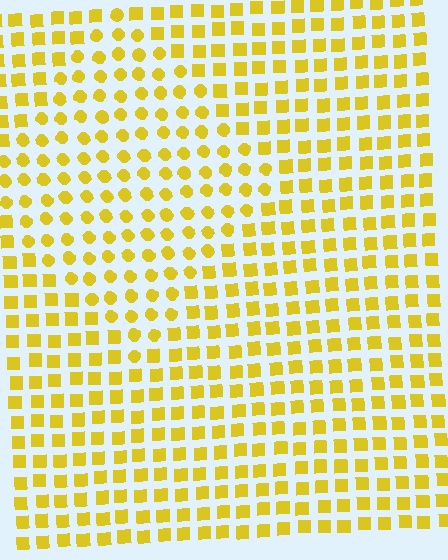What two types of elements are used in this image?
The image uses circles inside the diamond region and squares outside it.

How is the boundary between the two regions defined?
The boundary is defined by a change in element shape: circles inside vs. squares outside. All elements share the same color and spacing.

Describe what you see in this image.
The image is filled with small yellow elements arranged in a uniform grid. A diamond-shaped region contains circles, while the surrounding area contains squares. The boundary is defined purely by the change in element shape.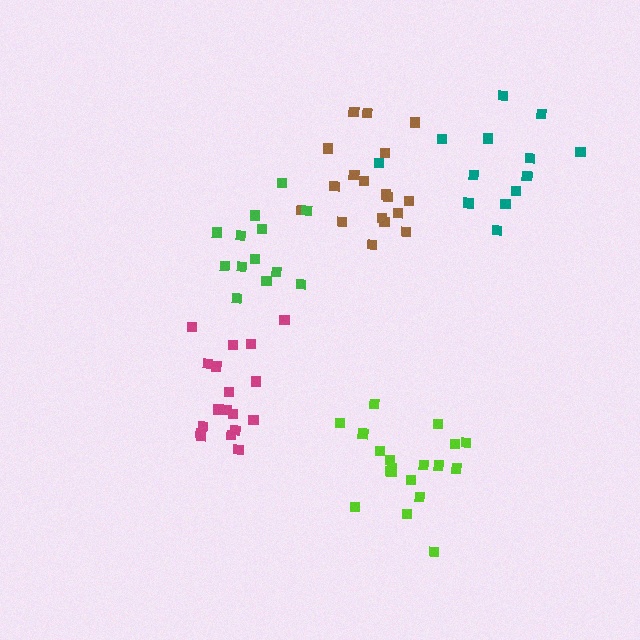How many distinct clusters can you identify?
There are 5 distinct clusters.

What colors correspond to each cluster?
The clusters are colored: magenta, brown, lime, green, teal.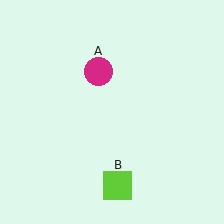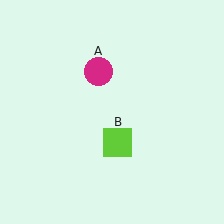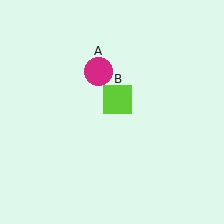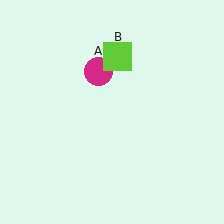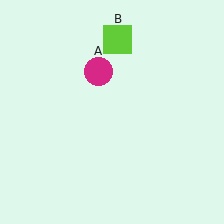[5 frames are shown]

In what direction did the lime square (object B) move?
The lime square (object B) moved up.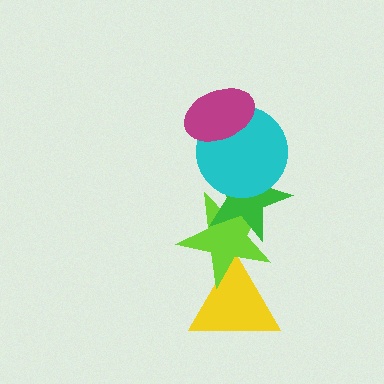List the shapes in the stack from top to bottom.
From top to bottom: the magenta ellipse, the cyan circle, the green star, the lime star, the yellow triangle.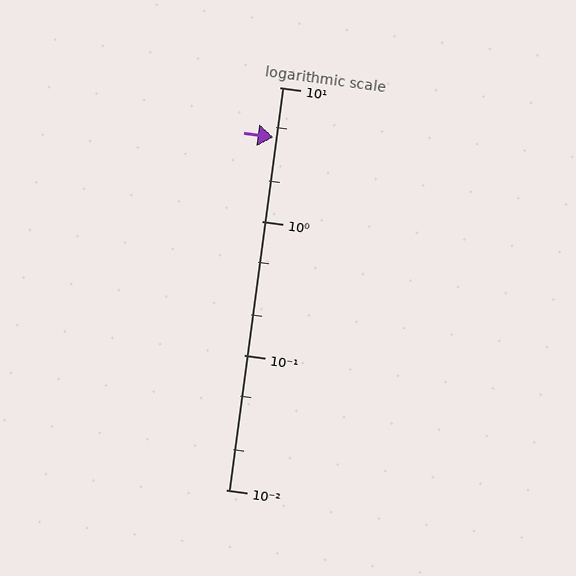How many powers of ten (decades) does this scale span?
The scale spans 3 decades, from 0.01 to 10.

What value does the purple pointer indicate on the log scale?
The pointer indicates approximately 4.2.